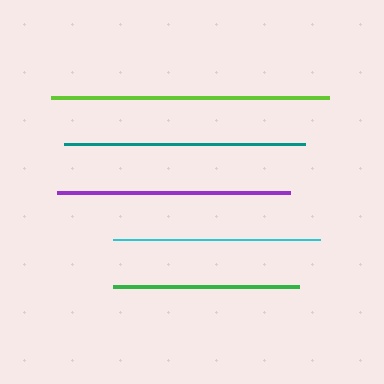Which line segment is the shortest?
The green line is the shortest at approximately 186 pixels.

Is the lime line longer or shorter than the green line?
The lime line is longer than the green line.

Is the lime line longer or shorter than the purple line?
The lime line is longer than the purple line.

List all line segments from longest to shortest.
From longest to shortest: lime, teal, purple, cyan, green.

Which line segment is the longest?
The lime line is the longest at approximately 278 pixels.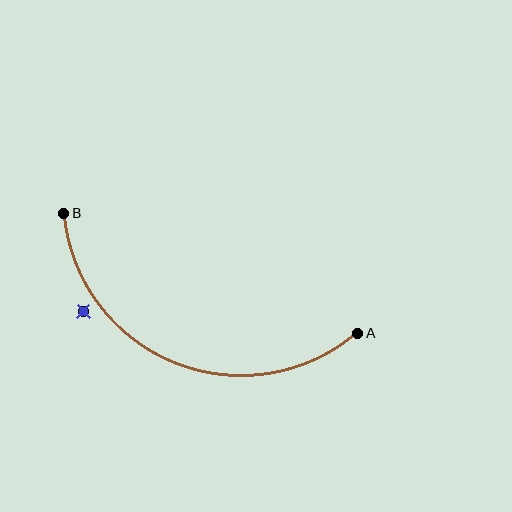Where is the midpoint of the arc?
The arc midpoint is the point on the curve farthest from the straight line joining A and B. It sits below that line.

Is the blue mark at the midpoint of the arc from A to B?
No — the blue mark does not lie on the arc at all. It sits slightly outside the curve.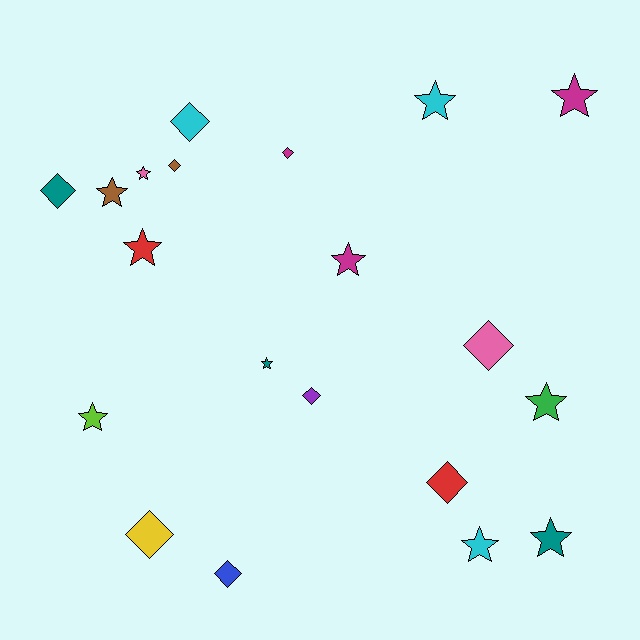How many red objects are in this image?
There are 2 red objects.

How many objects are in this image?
There are 20 objects.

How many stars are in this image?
There are 11 stars.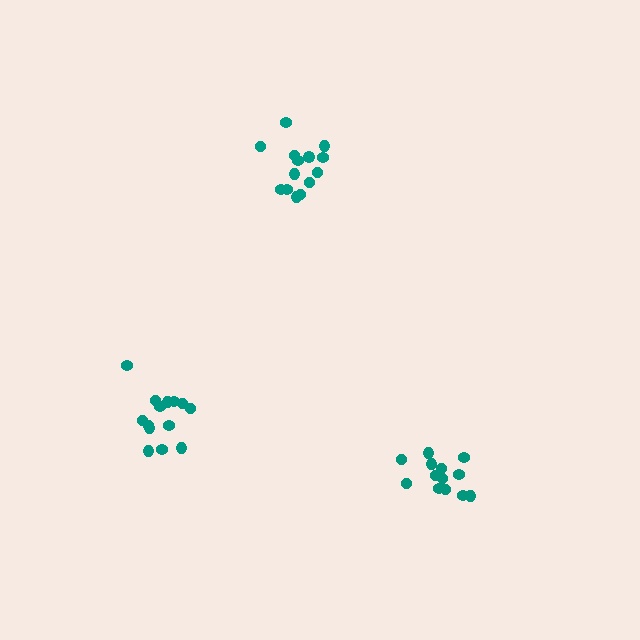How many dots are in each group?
Group 1: 14 dots, Group 2: 13 dots, Group 3: 14 dots (41 total).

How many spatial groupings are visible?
There are 3 spatial groupings.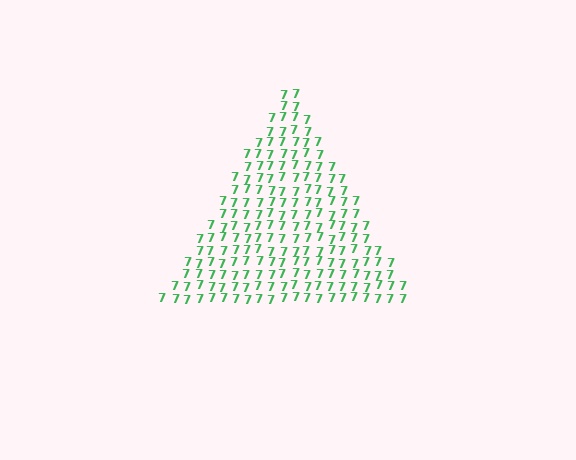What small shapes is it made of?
It is made of small digit 7's.